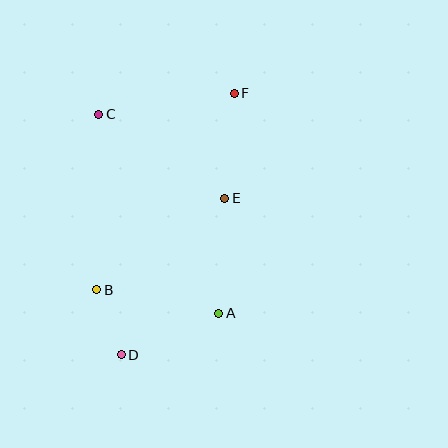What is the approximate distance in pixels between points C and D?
The distance between C and D is approximately 241 pixels.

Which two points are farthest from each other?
Points D and F are farthest from each other.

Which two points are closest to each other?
Points B and D are closest to each other.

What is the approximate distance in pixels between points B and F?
The distance between B and F is approximately 240 pixels.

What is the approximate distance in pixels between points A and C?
The distance between A and C is approximately 232 pixels.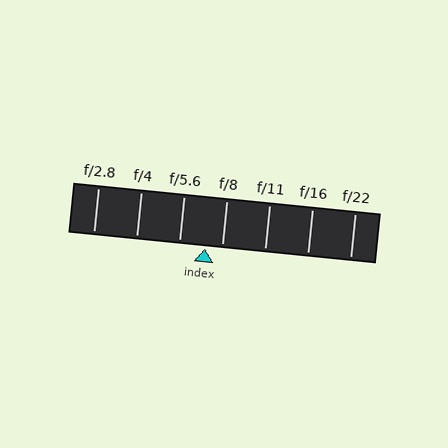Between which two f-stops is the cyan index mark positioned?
The index mark is between f/5.6 and f/8.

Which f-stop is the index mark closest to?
The index mark is closest to f/8.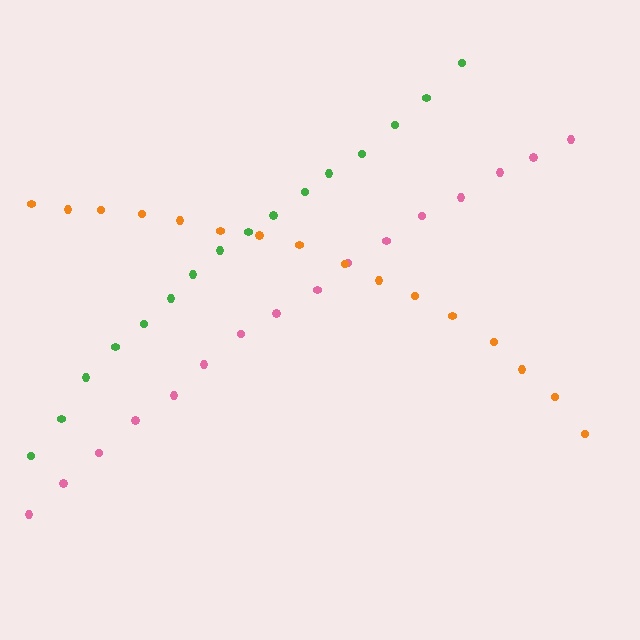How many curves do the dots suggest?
There are 3 distinct paths.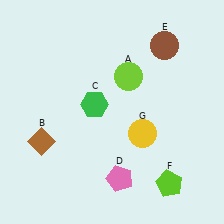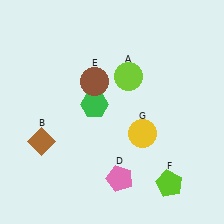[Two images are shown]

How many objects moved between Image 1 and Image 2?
1 object moved between the two images.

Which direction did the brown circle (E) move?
The brown circle (E) moved left.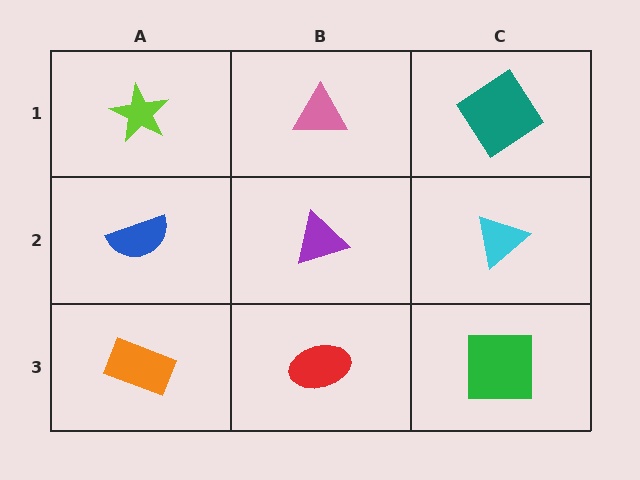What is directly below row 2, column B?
A red ellipse.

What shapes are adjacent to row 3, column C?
A cyan triangle (row 2, column C), a red ellipse (row 3, column B).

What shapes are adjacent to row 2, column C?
A teal diamond (row 1, column C), a green square (row 3, column C), a purple triangle (row 2, column B).